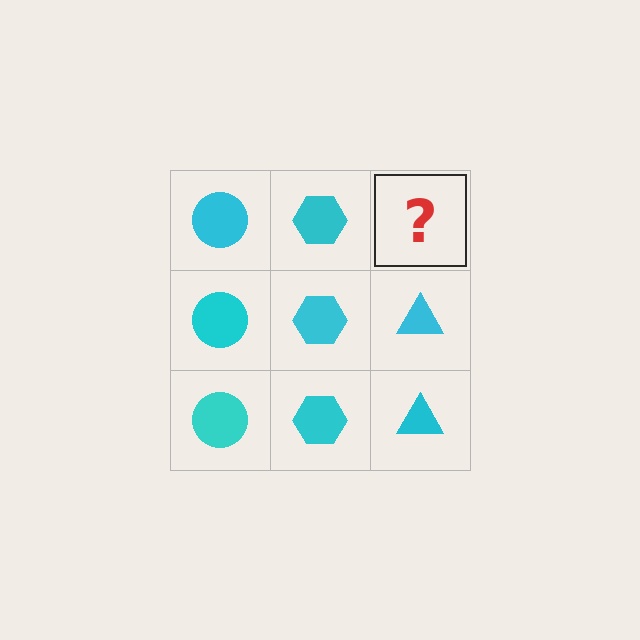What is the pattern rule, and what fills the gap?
The rule is that each column has a consistent shape. The gap should be filled with a cyan triangle.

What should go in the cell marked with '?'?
The missing cell should contain a cyan triangle.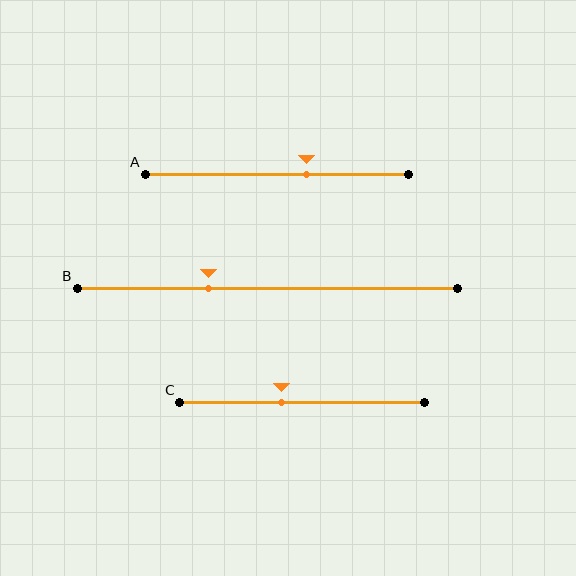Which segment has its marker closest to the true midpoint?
Segment C has its marker closest to the true midpoint.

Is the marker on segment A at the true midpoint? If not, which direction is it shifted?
No, the marker on segment A is shifted to the right by about 11% of the segment length.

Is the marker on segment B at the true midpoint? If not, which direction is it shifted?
No, the marker on segment B is shifted to the left by about 15% of the segment length.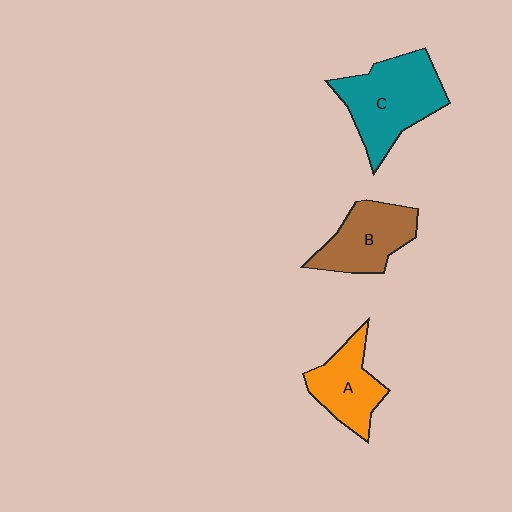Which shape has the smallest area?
Shape A (orange).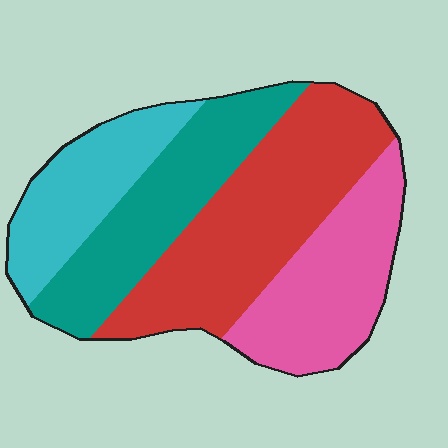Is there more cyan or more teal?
Teal.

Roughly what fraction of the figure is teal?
Teal covers around 25% of the figure.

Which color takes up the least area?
Cyan, at roughly 20%.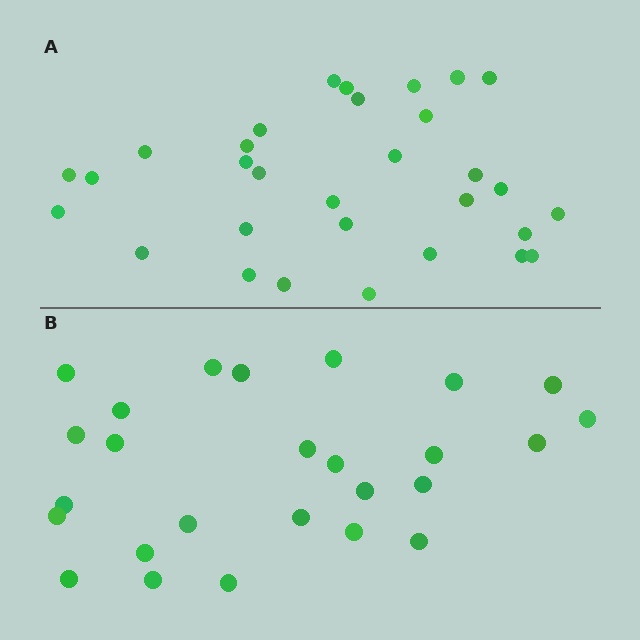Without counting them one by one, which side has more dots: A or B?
Region A (the top region) has more dots.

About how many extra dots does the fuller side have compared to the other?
Region A has about 5 more dots than region B.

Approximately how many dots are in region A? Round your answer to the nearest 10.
About 30 dots. (The exact count is 31, which rounds to 30.)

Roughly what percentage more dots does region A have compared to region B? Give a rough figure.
About 20% more.